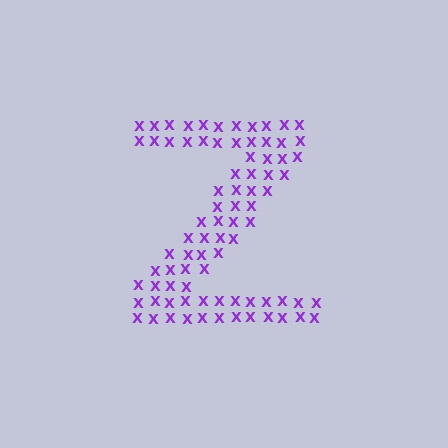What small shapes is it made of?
It is made of small letter X's.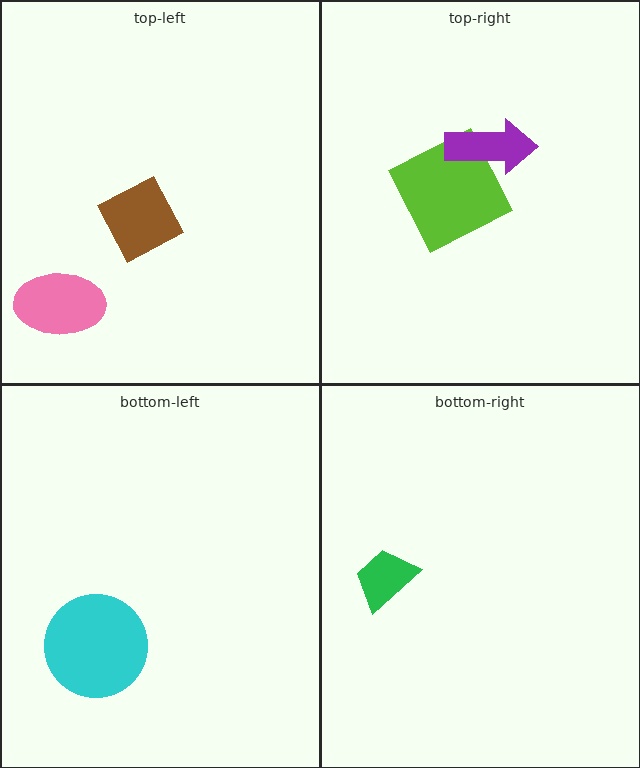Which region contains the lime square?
The top-right region.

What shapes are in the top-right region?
The lime square, the purple arrow.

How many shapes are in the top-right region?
2.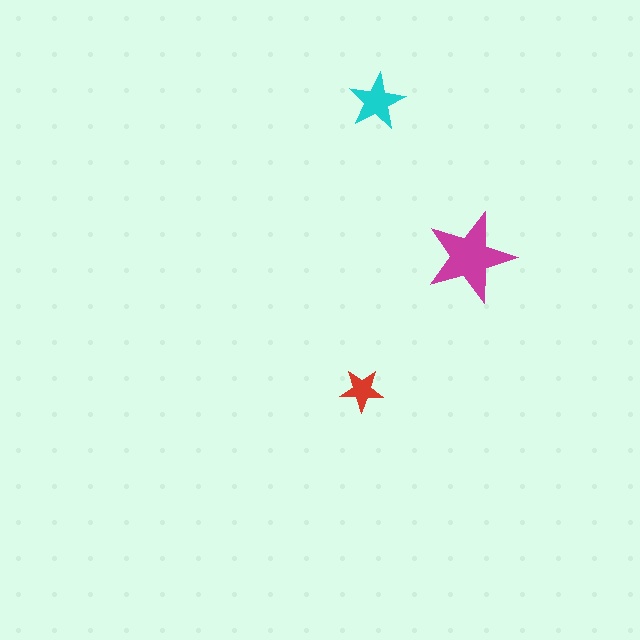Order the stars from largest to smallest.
the magenta one, the cyan one, the red one.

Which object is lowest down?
The red star is bottommost.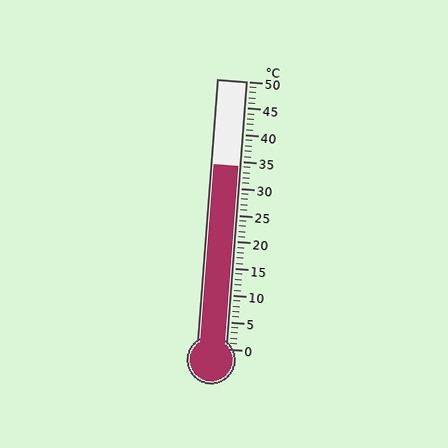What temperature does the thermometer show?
The thermometer shows approximately 34°C.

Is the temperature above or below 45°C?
The temperature is below 45°C.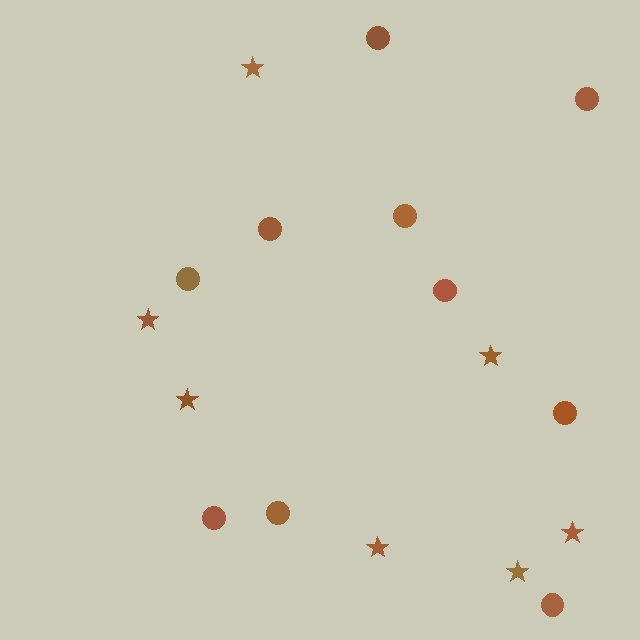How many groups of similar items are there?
There are 2 groups: one group of circles (10) and one group of stars (7).